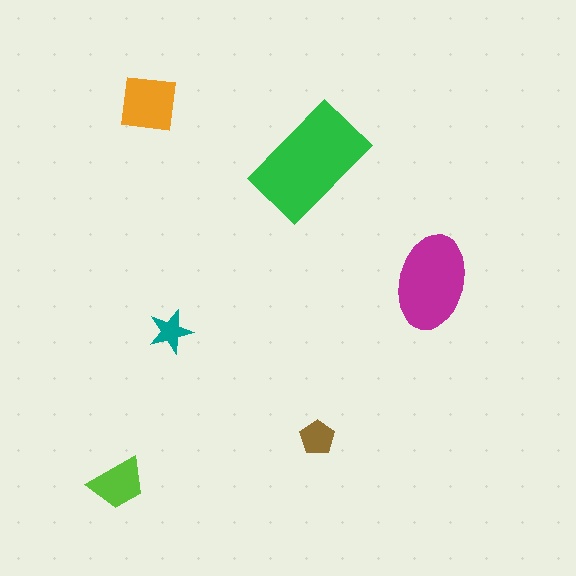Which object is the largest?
The green rectangle.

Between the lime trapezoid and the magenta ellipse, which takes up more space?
The magenta ellipse.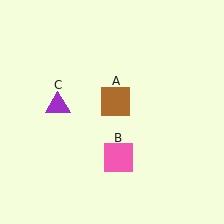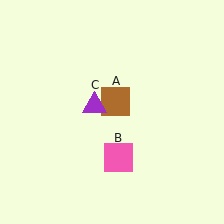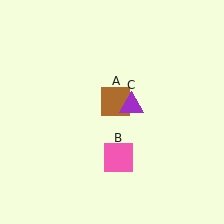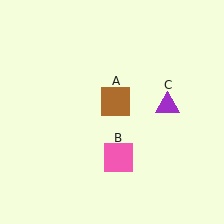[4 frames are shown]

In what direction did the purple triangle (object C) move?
The purple triangle (object C) moved right.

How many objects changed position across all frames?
1 object changed position: purple triangle (object C).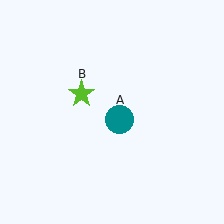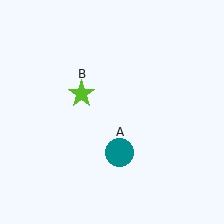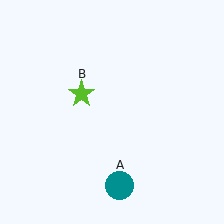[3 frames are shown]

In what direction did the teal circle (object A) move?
The teal circle (object A) moved down.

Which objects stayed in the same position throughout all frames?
Lime star (object B) remained stationary.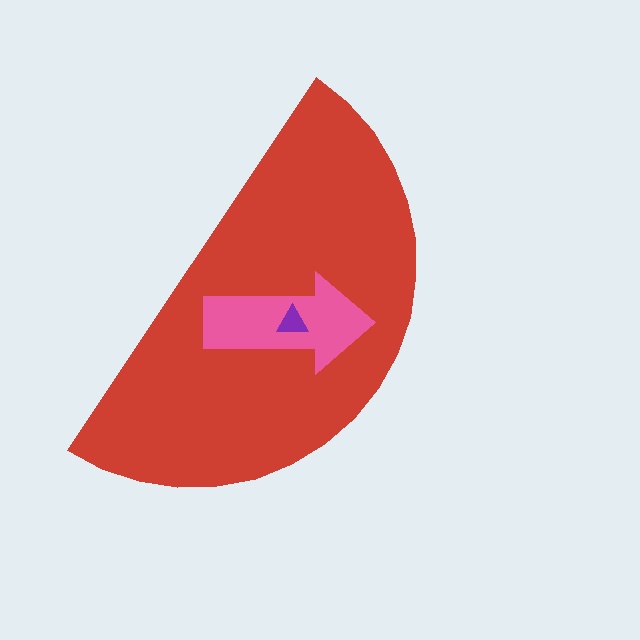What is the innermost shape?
The purple triangle.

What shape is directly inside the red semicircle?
The pink arrow.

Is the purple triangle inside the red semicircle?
Yes.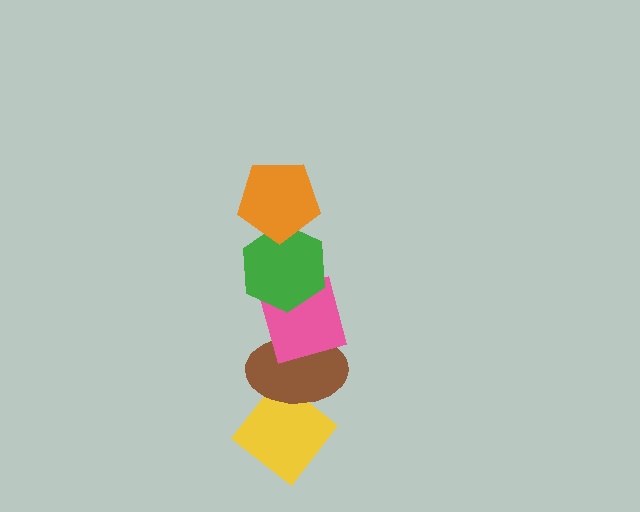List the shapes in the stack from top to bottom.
From top to bottom: the orange pentagon, the green hexagon, the pink diamond, the brown ellipse, the yellow diamond.